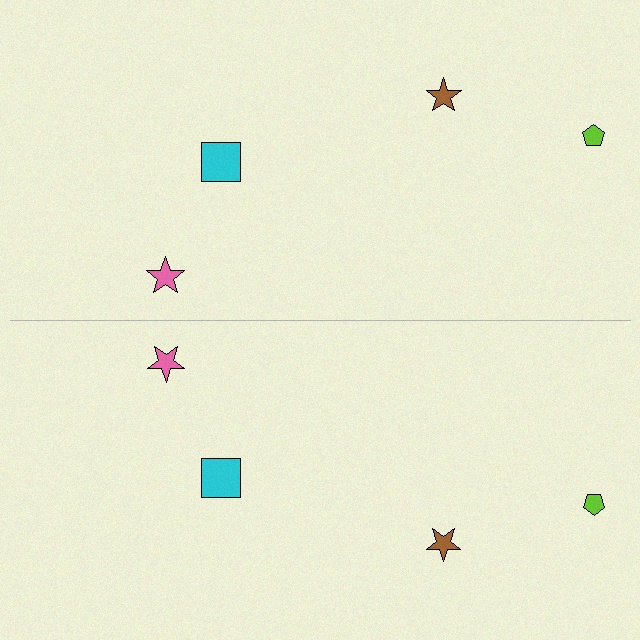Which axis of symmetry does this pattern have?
The pattern has a horizontal axis of symmetry running through the center of the image.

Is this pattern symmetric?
Yes, this pattern has bilateral (reflection) symmetry.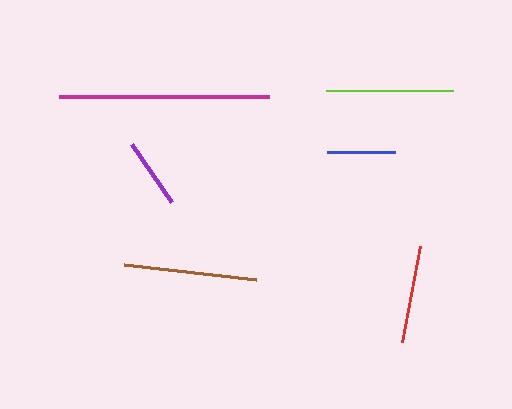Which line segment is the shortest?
The blue line is the shortest at approximately 68 pixels.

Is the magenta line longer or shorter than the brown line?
The magenta line is longer than the brown line.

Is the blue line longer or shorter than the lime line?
The lime line is longer than the blue line.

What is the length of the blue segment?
The blue segment is approximately 68 pixels long.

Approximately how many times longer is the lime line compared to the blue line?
The lime line is approximately 1.9 times the length of the blue line.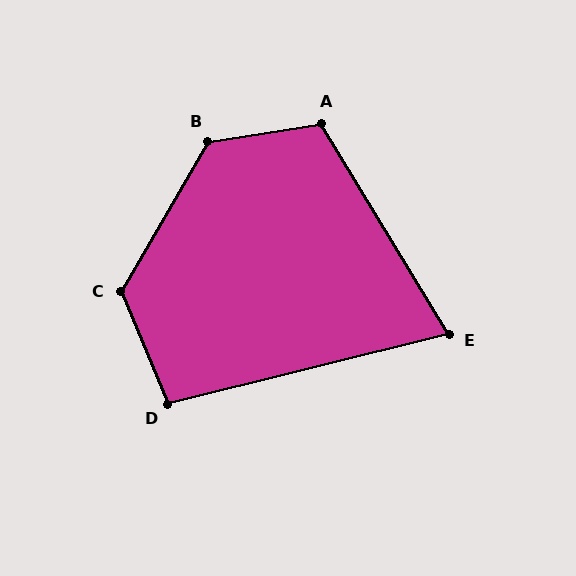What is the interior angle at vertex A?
Approximately 113 degrees (obtuse).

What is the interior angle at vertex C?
Approximately 128 degrees (obtuse).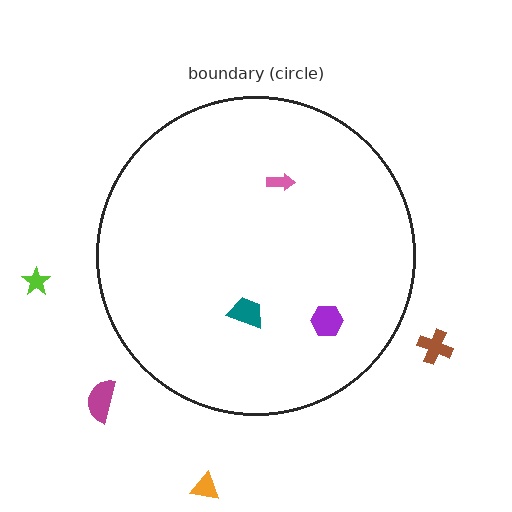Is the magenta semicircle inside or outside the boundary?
Outside.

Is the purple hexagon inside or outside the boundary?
Inside.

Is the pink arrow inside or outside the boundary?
Inside.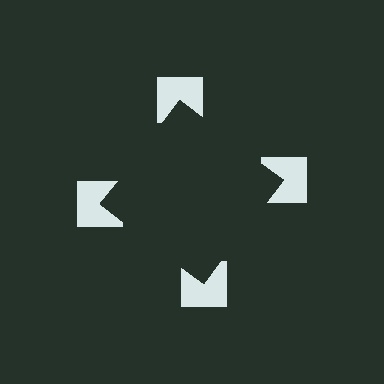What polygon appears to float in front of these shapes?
An illusory square — its edges are inferred from the aligned wedge cuts in the notched squares, not physically drawn.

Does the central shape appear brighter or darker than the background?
It typically appears slightly darker than the background, even though no actual brightness change is drawn.